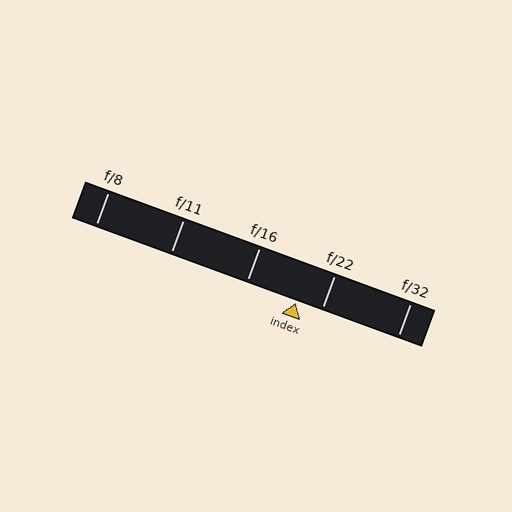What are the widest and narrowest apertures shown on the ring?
The widest aperture shown is f/8 and the narrowest is f/32.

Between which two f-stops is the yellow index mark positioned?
The index mark is between f/16 and f/22.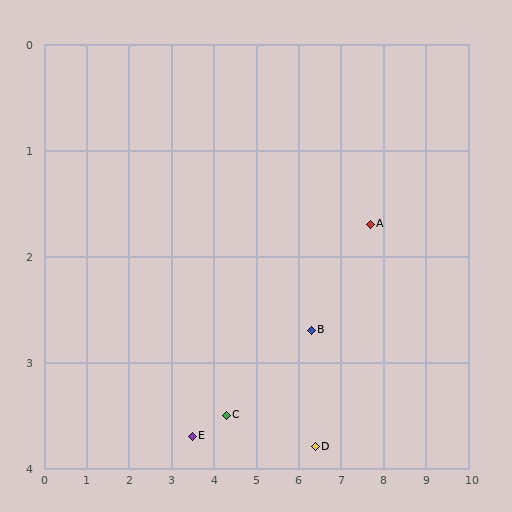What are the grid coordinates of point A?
Point A is at approximately (7.7, 1.7).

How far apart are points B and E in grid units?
Points B and E are about 3.0 grid units apart.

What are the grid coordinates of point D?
Point D is at approximately (6.4, 3.8).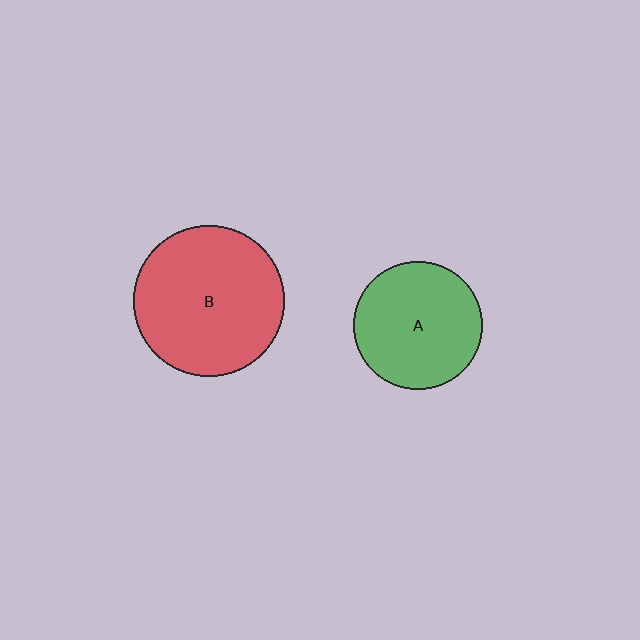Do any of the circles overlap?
No, none of the circles overlap.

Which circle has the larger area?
Circle B (red).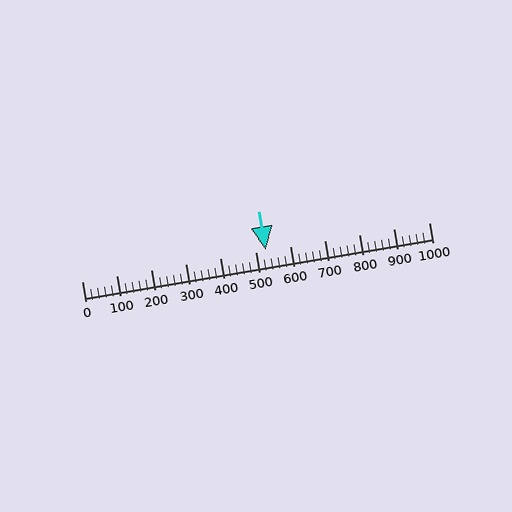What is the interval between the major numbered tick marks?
The major tick marks are spaced 100 units apart.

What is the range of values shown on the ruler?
The ruler shows values from 0 to 1000.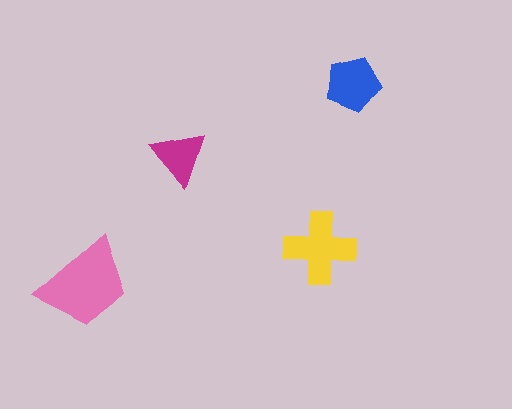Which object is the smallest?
The magenta triangle.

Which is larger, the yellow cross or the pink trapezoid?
The pink trapezoid.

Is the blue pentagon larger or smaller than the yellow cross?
Smaller.